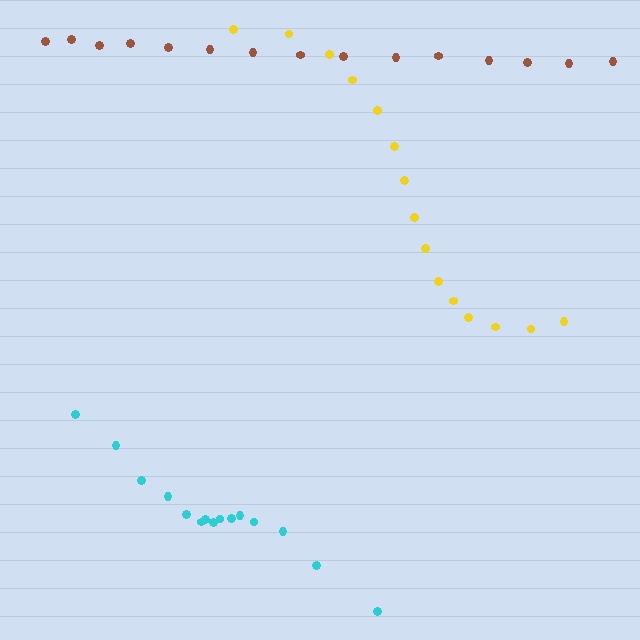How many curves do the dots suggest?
There are 3 distinct paths.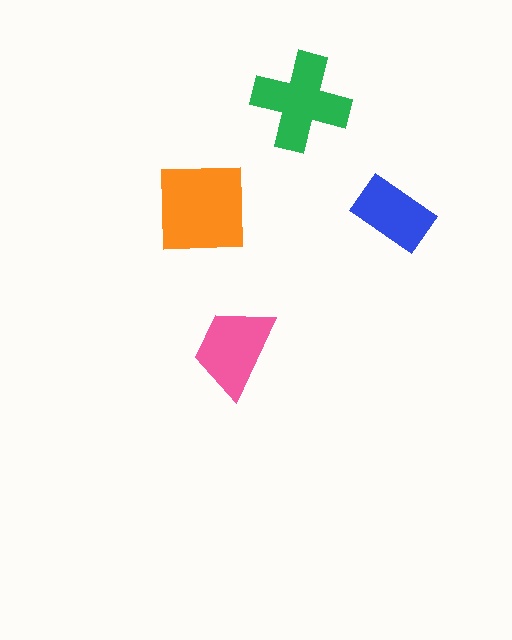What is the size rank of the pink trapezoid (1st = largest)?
3rd.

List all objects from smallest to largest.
The blue rectangle, the pink trapezoid, the green cross, the orange square.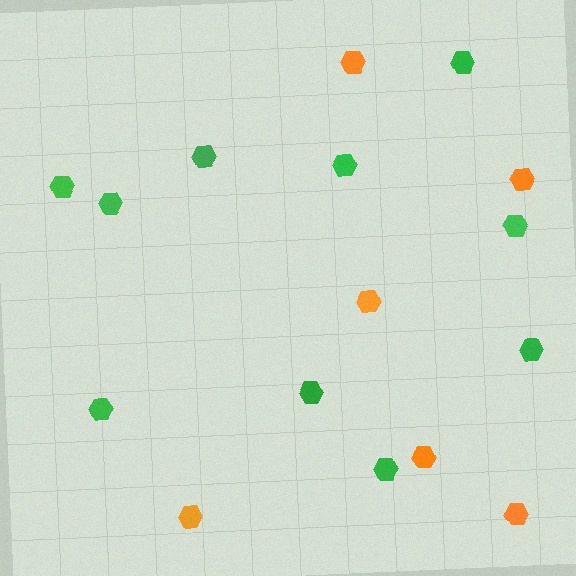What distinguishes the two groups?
There are 2 groups: one group of green hexagons (10) and one group of orange hexagons (6).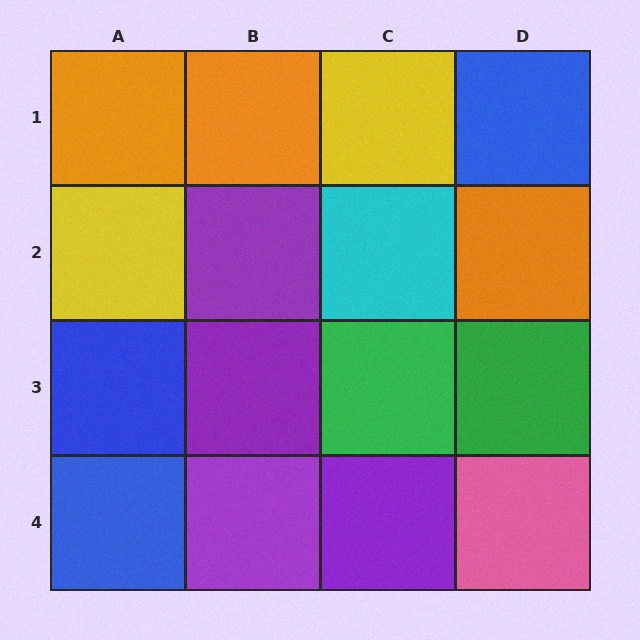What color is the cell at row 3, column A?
Blue.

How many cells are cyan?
1 cell is cyan.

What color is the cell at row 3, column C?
Green.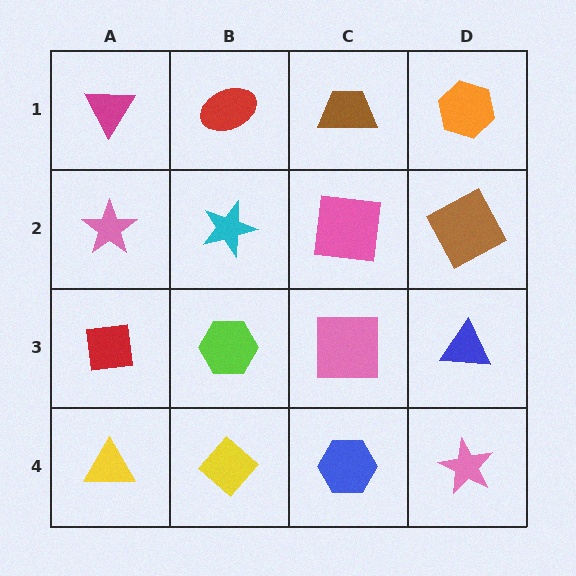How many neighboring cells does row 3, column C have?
4.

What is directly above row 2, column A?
A magenta triangle.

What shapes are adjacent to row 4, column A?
A red square (row 3, column A), a yellow diamond (row 4, column B).